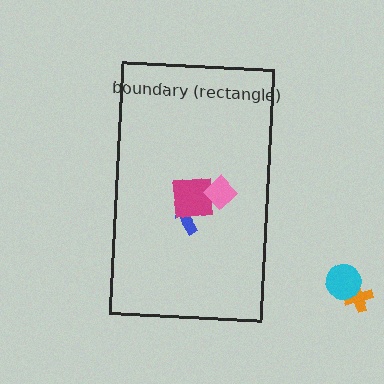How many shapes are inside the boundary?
4 inside, 2 outside.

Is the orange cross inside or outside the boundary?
Outside.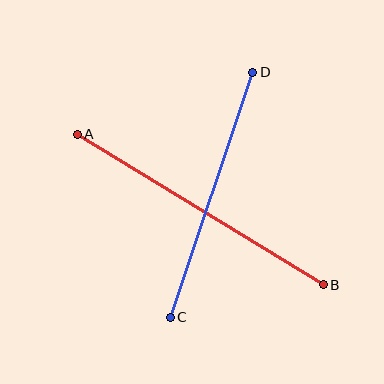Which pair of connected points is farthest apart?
Points A and B are farthest apart.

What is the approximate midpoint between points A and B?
The midpoint is at approximately (200, 209) pixels.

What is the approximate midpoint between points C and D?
The midpoint is at approximately (211, 195) pixels.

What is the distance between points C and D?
The distance is approximately 259 pixels.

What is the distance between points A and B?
The distance is approximately 288 pixels.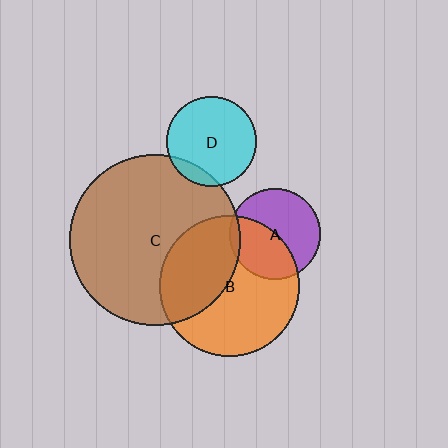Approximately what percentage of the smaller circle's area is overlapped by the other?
Approximately 10%.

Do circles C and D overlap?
Yes.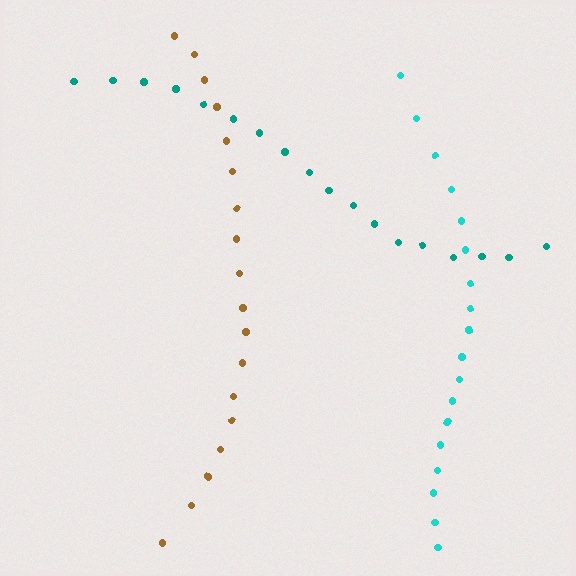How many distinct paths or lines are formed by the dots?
There are 3 distinct paths.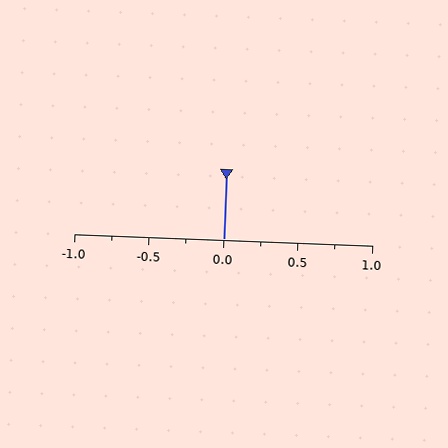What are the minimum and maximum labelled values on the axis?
The axis runs from -1.0 to 1.0.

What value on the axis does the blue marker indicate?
The marker indicates approximately 0.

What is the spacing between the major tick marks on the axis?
The major ticks are spaced 0.5 apart.